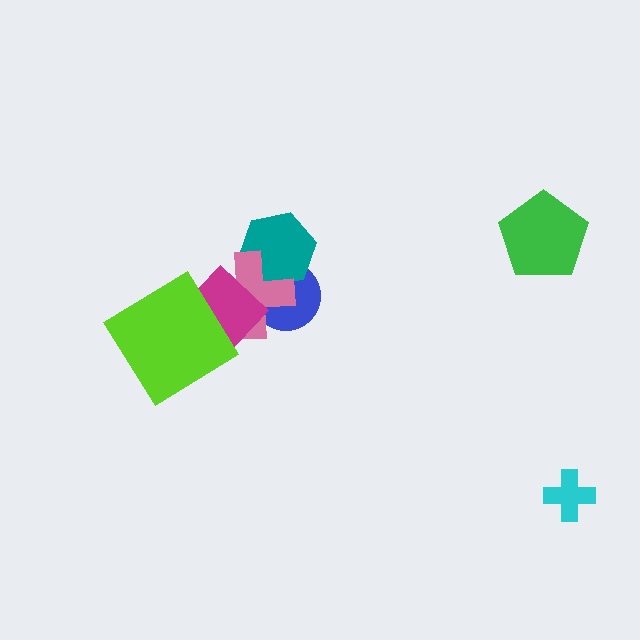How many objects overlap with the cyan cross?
0 objects overlap with the cyan cross.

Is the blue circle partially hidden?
Yes, it is partially covered by another shape.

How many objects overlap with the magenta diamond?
3 objects overlap with the magenta diamond.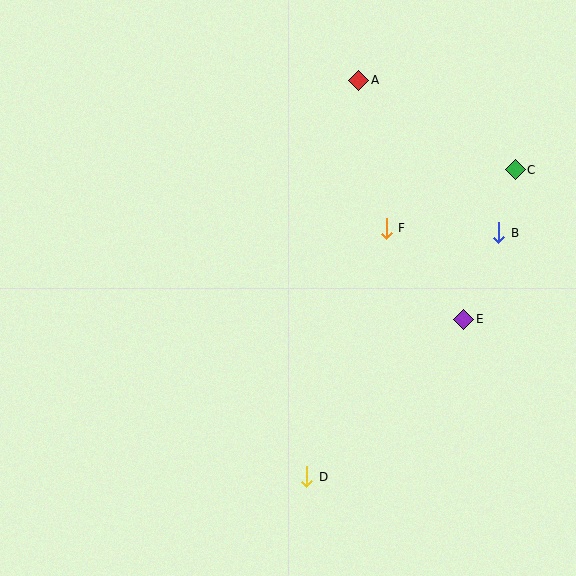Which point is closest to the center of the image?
Point F at (386, 228) is closest to the center.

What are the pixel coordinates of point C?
Point C is at (515, 170).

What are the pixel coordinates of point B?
Point B is at (499, 233).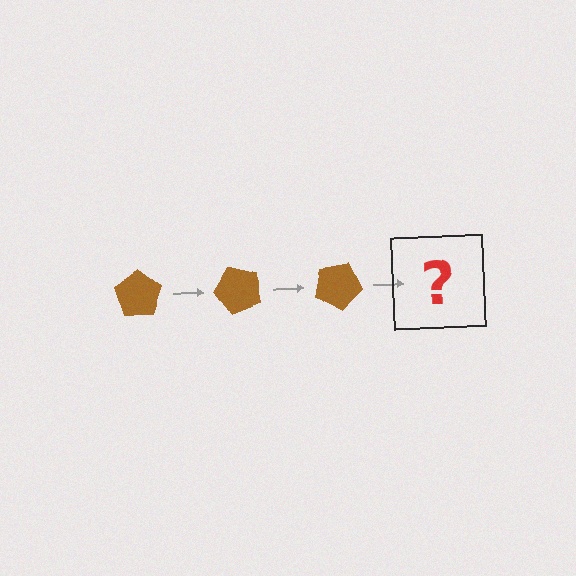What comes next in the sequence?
The next element should be a brown pentagon rotated 150 degrees.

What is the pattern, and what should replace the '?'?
The pattern is that the pentagon rotates 50 degrees each step. The '?' should be a brown pentagon rotated 150 degrees.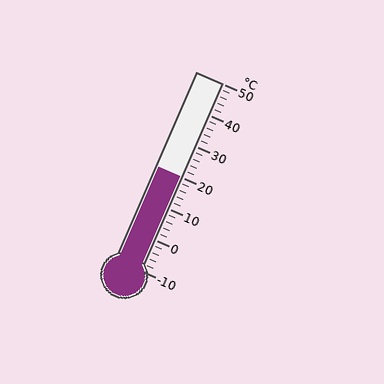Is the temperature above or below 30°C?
The temperature is below 30°C.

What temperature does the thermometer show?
The thermometer shows approximately 20°C.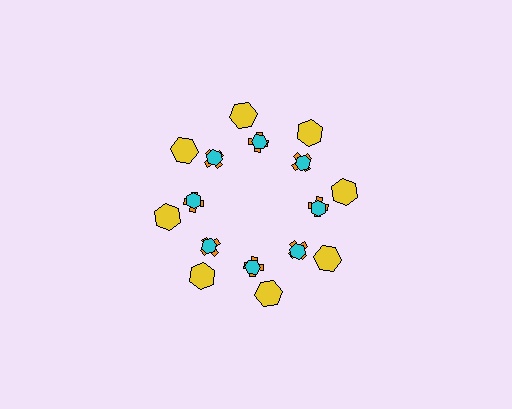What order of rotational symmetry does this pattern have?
This pattern has 8-fold rotational symmetry.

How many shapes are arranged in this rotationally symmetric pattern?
There are 24 shapes, arranged in 8 groups of 3.